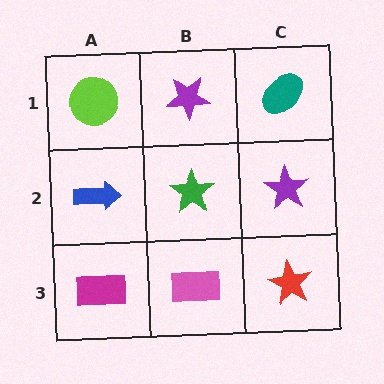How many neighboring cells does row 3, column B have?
3.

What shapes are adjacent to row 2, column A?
A lime circle (row 1, column A), a magenta rectangle (row 3, column A), a green star (row 2, column B).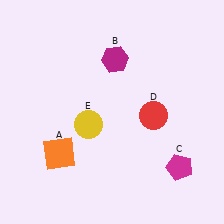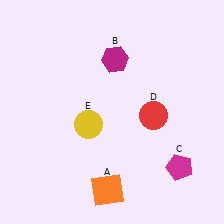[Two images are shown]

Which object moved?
The orange square (A) moved right.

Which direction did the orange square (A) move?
The orange square (A) moved right.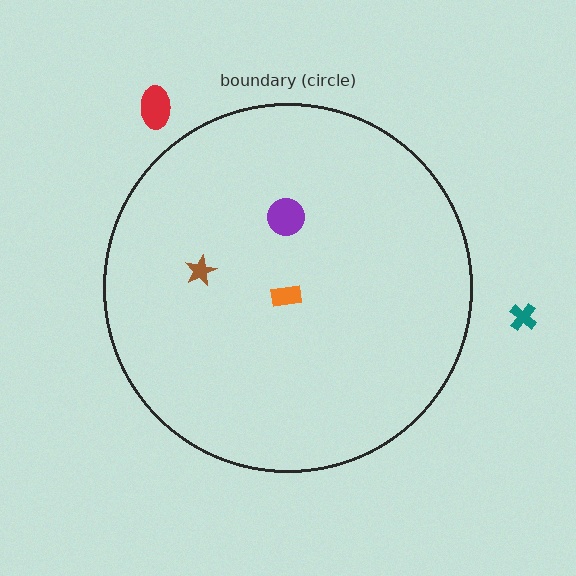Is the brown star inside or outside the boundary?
Inside.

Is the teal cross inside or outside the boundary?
Outside.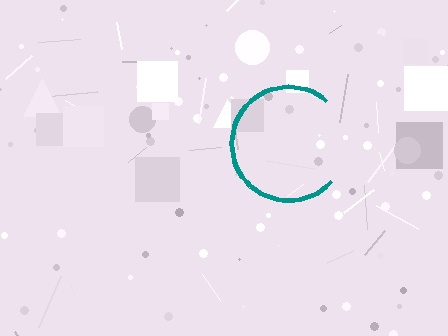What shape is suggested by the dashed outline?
The dashed outline suggests a circle.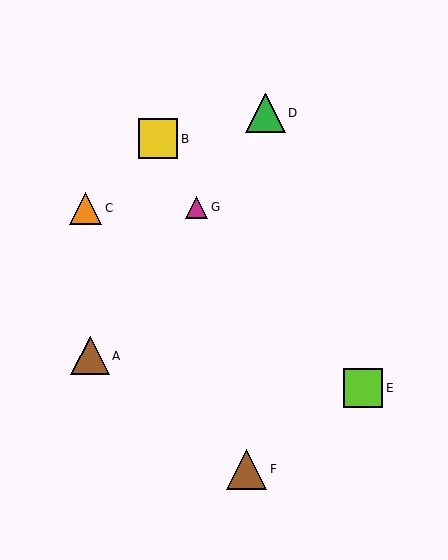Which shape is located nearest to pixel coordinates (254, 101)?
The green triangle (labeled D) at (266, 113) is nearest to that location.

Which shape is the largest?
The brown triangle (labeled F) is the largest.